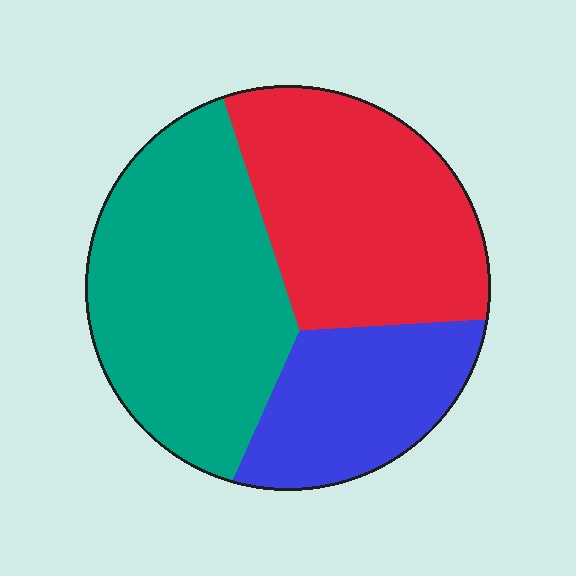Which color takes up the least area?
Blue, at roughly 20%.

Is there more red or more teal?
Teal.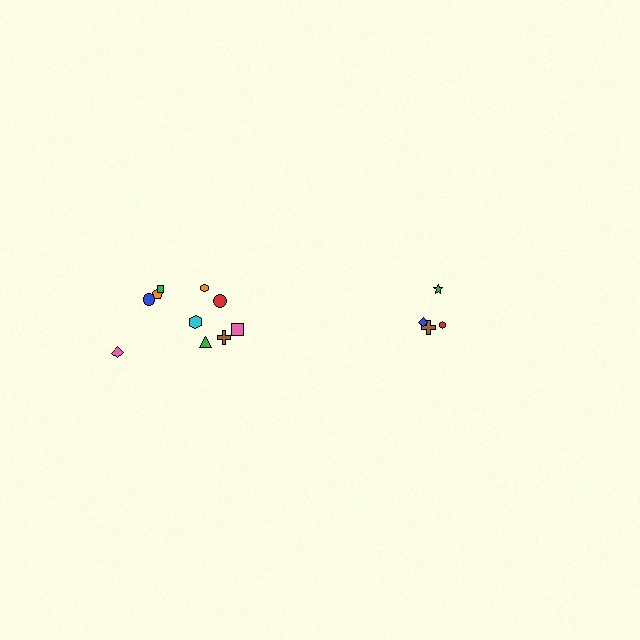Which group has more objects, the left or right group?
The left group.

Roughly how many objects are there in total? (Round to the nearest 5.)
Roughly 15 objects in total.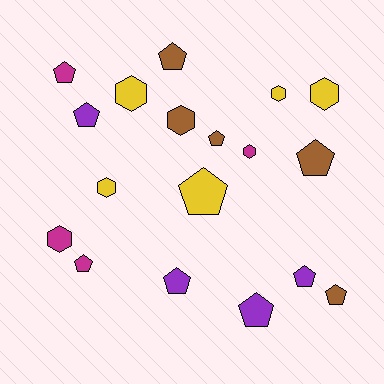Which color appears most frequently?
Brown, with 5 objects.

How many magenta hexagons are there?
There are 2 magenta hexagons.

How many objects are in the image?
There are 18 objects.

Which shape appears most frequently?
Pentagon, with 11 objects.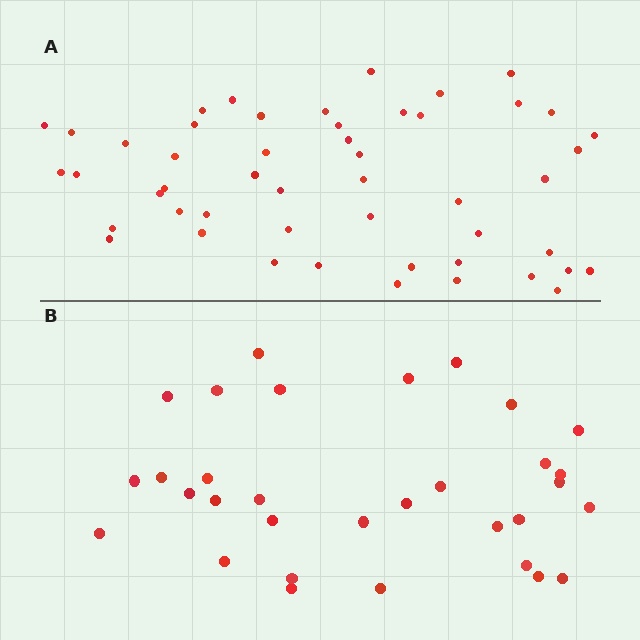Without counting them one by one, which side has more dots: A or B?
Region A (the top region) has more dots.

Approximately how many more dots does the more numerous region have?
Region A has approximately 20 more dots than region B.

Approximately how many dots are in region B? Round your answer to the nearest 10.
About 30 dots. (The exact count is 32, which rounds to 30.)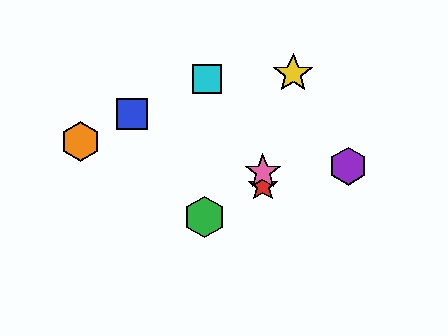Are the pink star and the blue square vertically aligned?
No, the pink star is at x≈263 and the blue square is at x≈132.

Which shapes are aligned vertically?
The red star, the pink star are aligned vertically.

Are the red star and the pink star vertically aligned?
Yes, both are at x≈263.